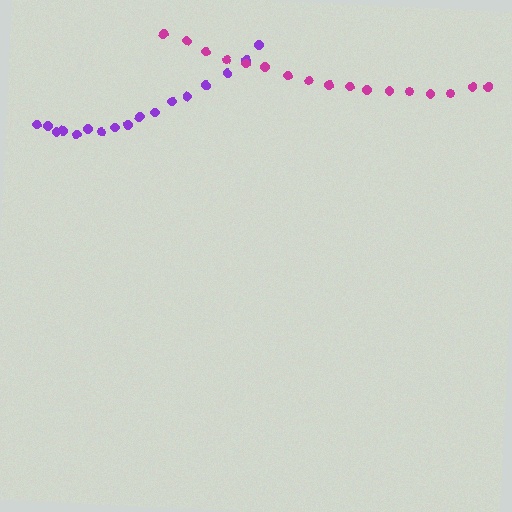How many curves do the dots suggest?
There are 2 distinct paths.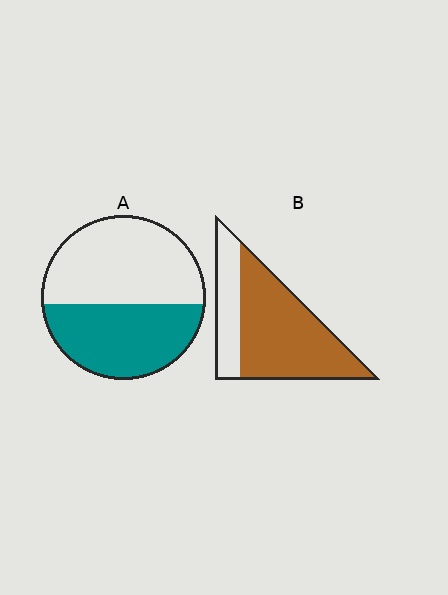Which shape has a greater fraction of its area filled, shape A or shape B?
Shape B.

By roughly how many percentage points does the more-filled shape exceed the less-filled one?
By roughly 25 percentage points (B over A).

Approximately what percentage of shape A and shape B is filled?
A is approximately 45% and B is approximately 70%.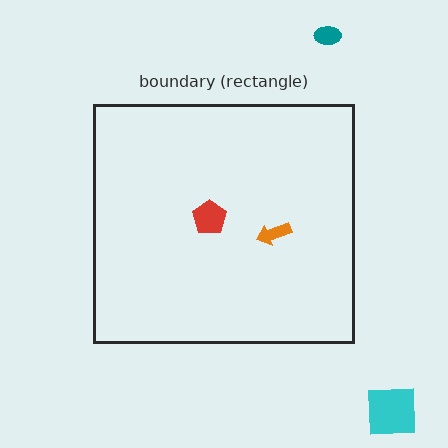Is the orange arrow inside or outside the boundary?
Inside.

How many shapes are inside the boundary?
2 inside, 2 outside.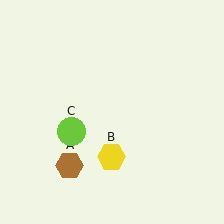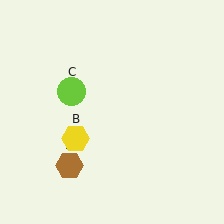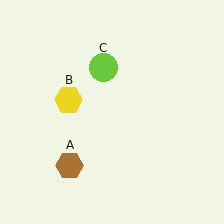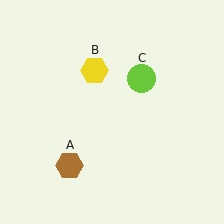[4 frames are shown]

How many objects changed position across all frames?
2 objects changed position: yellow hexagon (object B), lime circle (object C).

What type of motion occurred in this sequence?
The yellow hexagon (object B), lime circle (object C) rotated clockwise around the center of the scene.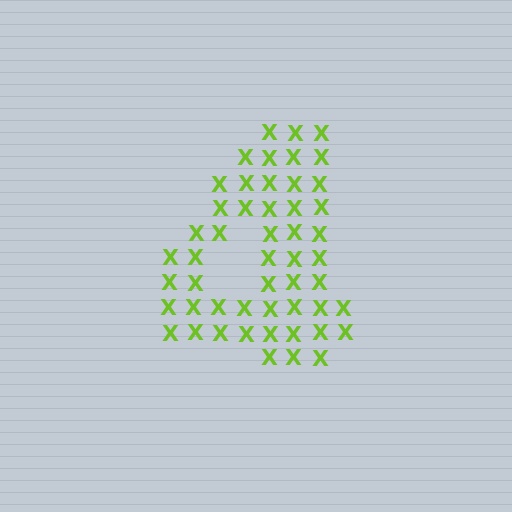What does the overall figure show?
The overall figure shows the digit 4.